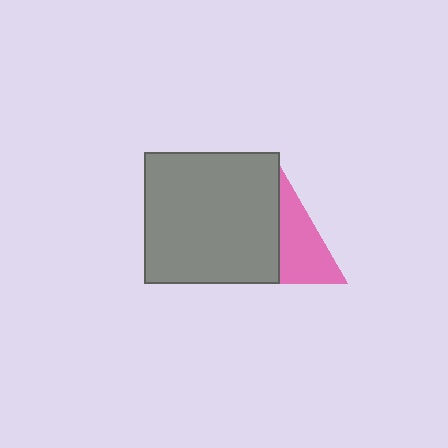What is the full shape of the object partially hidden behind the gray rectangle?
The partially hidden object is a pink triangle.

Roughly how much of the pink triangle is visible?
About half of it is visible (roughly 50%).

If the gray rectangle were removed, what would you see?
You would see the complete pink triangle.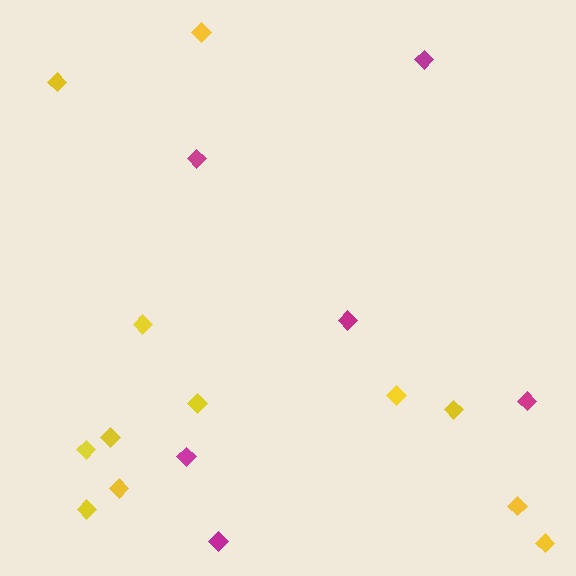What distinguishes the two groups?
There are 2 groups: one group of magenta diamonds (6) and one group of yellow diamonds (12).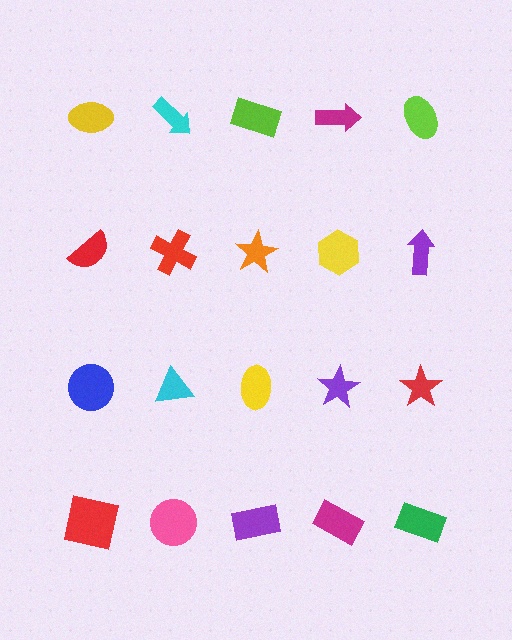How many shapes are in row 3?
5 shapes.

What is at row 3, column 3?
A yellow ellipse.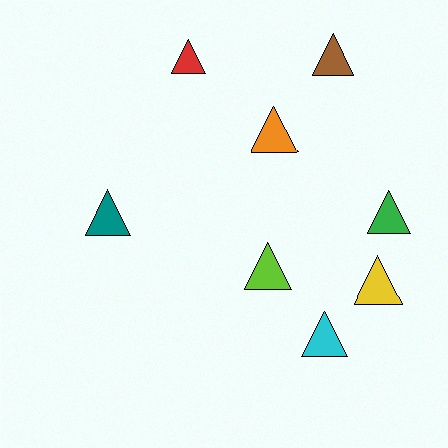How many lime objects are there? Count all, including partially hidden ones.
There is 1 lime object.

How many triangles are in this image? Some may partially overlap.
There are 8 triangles.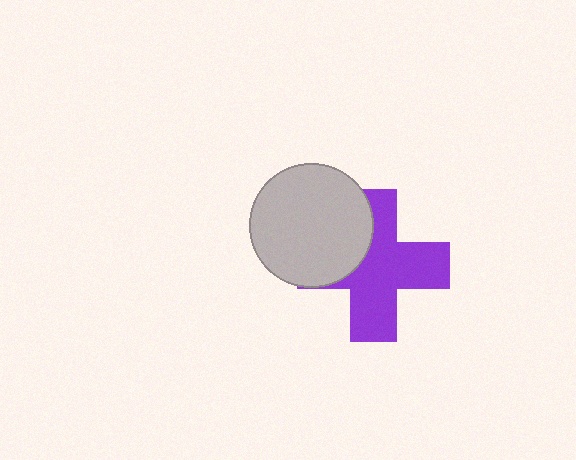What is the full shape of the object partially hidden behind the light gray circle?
The partially hidden object is a purple cross.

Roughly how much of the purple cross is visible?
Most of it is visible (roughly 69%).